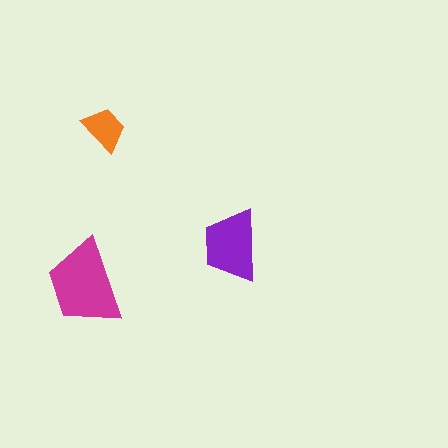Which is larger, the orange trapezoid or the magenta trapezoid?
The magenta one.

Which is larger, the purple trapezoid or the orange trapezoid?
The purple one.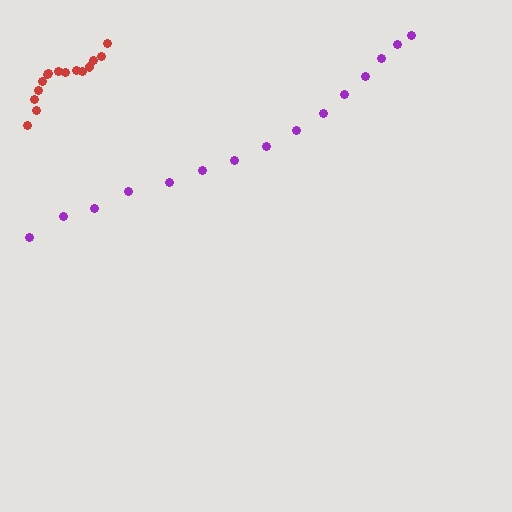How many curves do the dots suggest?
There are 2 distinct paths.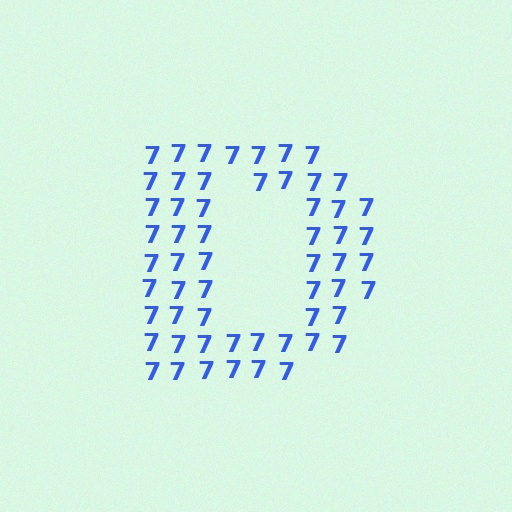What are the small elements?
The small elements are digit 7's.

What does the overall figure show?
The overall figure shows the letter D.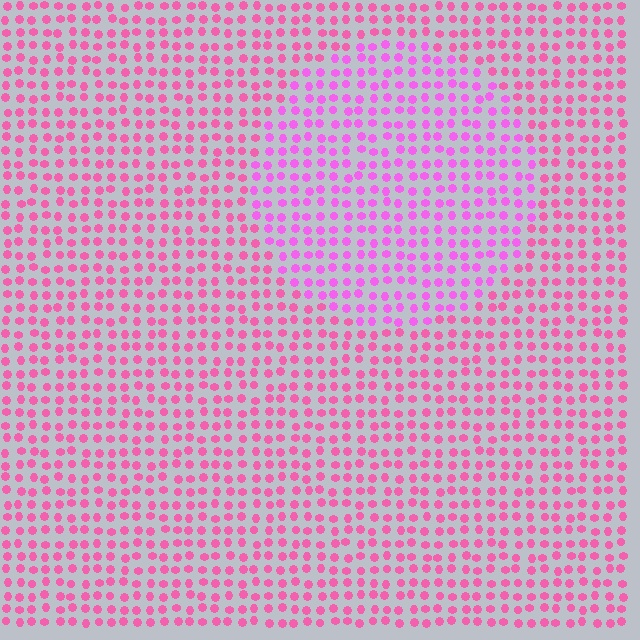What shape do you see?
I see a circle.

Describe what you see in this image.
The image is filled with small pink elements in a uniform arrangement. A circle-shaped region is visible where the elements are tinted to a slightly different hue, forming a subtle color boundary.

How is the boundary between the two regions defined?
The boundary is defined purely by a slight shift in hue (about 26 degrees). Spacing, size, and orientation are identical on both sides.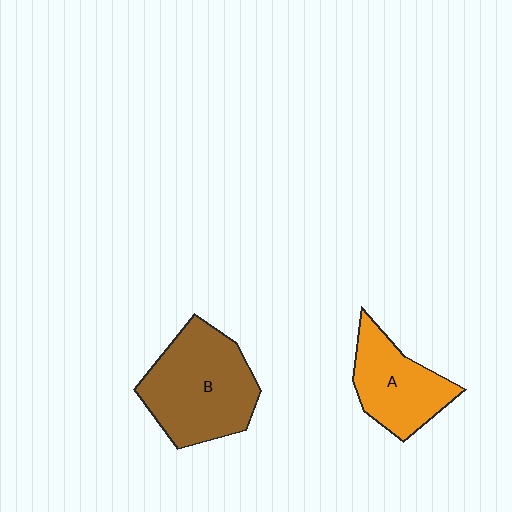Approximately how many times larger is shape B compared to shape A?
Approximately 1.5 times.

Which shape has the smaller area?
Shape A (orange).